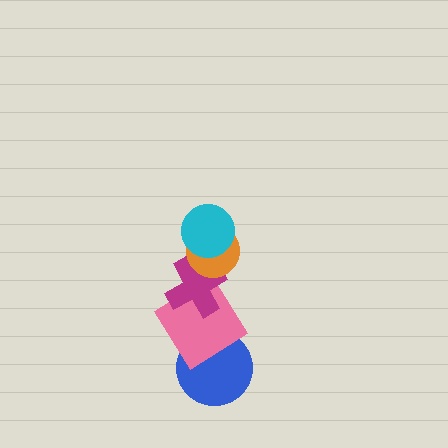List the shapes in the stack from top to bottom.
From top to bottom: the cyan circle, the orange circle, the magenta cross, the pink diamond, the blue circle.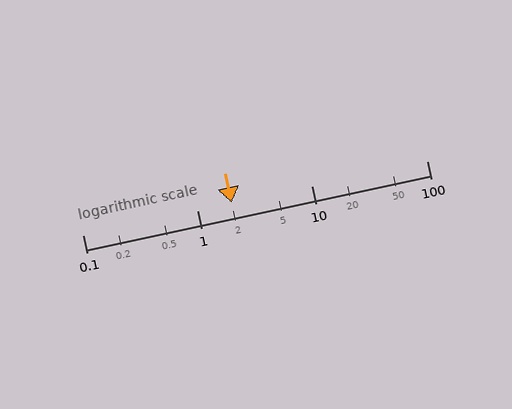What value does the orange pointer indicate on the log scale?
The pointer indicates approximately 2.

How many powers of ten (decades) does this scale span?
The scale spans 3 decades, from 0.1 to 100.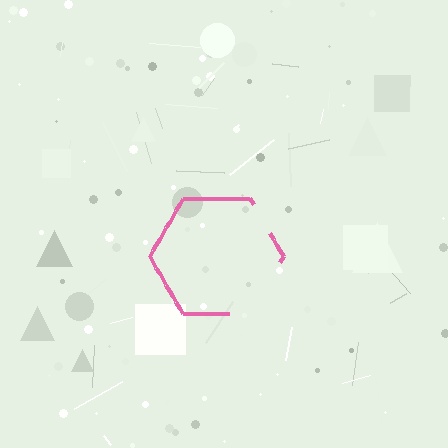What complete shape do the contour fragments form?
The contour fragments form a hexagon.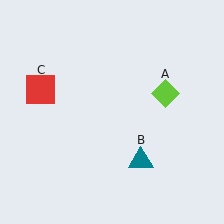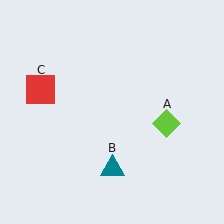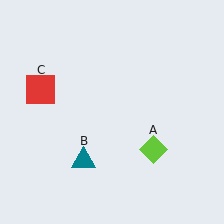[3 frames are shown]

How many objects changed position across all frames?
2 objects changed position: lime diamond (object A), teal triangle (object B).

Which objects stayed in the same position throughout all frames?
Red square (object C) remained stationary.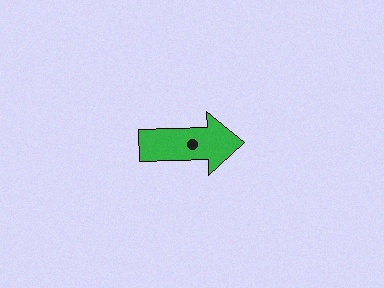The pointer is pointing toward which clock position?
Roughly 3 o'clock.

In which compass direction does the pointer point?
East.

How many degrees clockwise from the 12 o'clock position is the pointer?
Approximately 88 degrees.